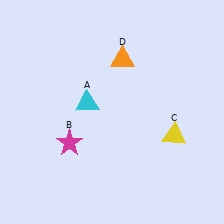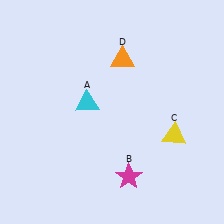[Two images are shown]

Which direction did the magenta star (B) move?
The magenta star (B) moved right.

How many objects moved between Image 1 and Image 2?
1 object moved between the two images.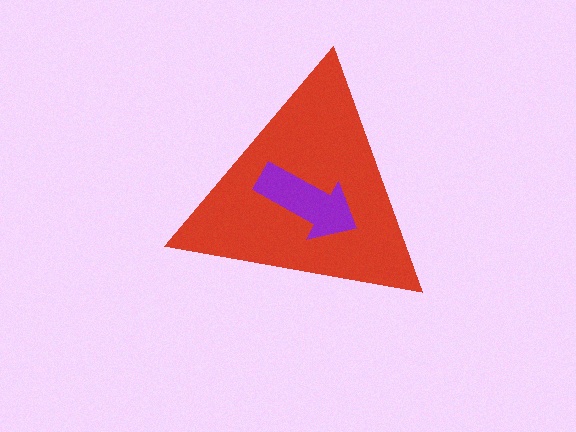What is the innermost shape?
The purple arrow.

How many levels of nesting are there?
2.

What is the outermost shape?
The red triangle.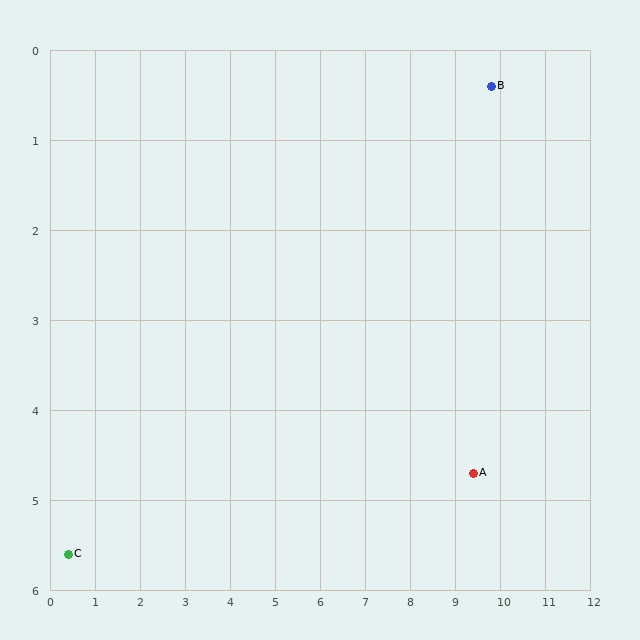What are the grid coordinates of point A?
Point A is at approximately (9.4, 4.7).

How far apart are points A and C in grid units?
Points A and C are about 9.0 grid units apart.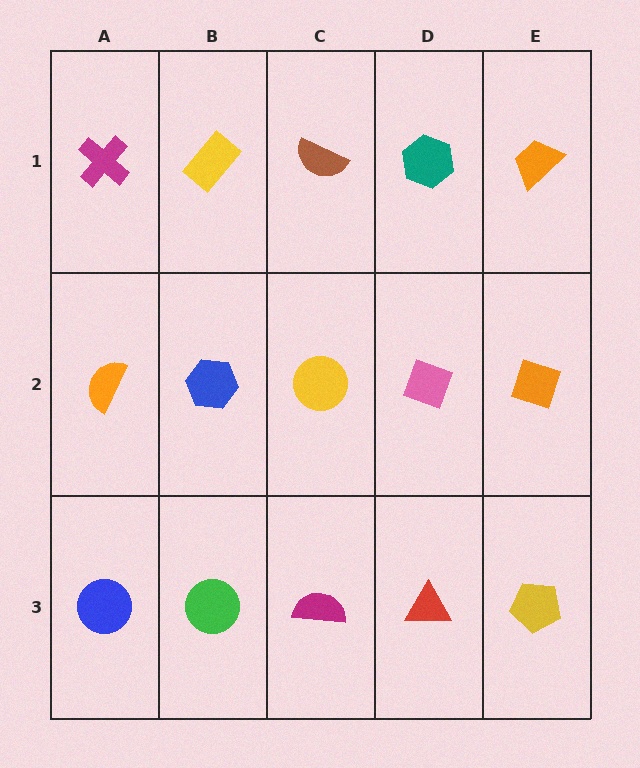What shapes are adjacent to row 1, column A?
An orange semicircle (row 2, column A), a yellow rectangle (row 1, column B).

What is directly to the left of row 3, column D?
A magenta semicircle.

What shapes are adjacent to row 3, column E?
An orange diamond (row 2, column E), a red triangle (row 3, column D).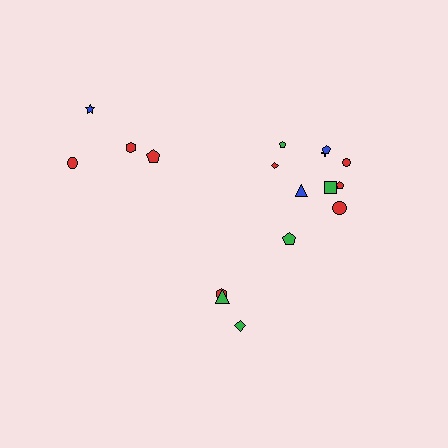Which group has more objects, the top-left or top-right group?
The top-right group.